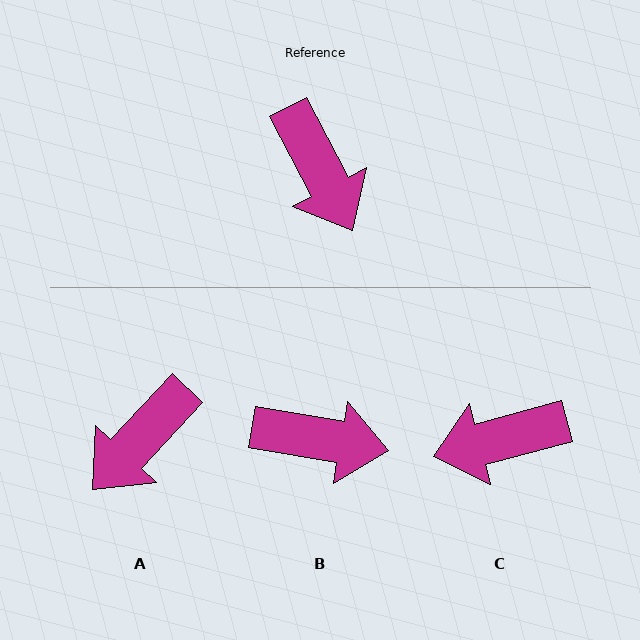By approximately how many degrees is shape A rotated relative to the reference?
Approximately 71 degrees clockwise.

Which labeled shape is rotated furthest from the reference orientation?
C, about 103 degrees away.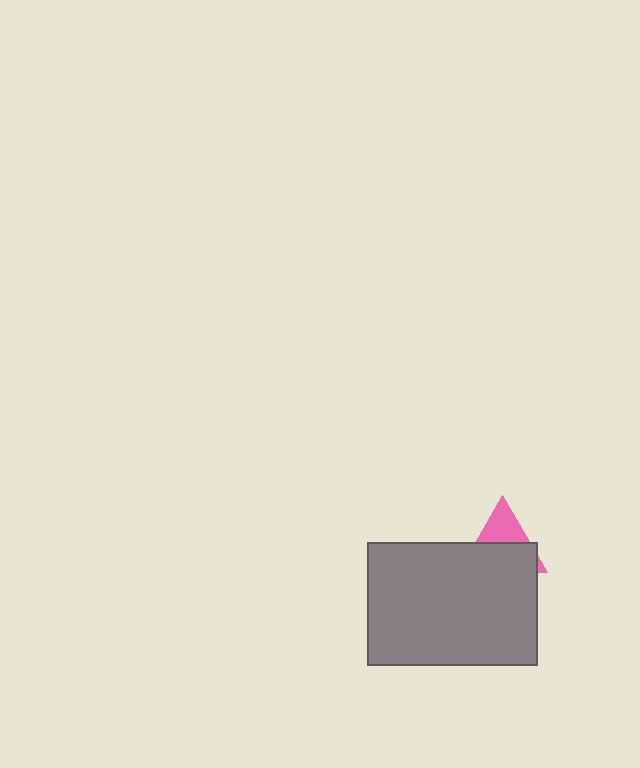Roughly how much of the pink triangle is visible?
A small part of it is visible (roughly 38%).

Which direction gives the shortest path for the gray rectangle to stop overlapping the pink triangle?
Moving down gives the shortest separation.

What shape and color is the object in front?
The object in front is a gray rectangle.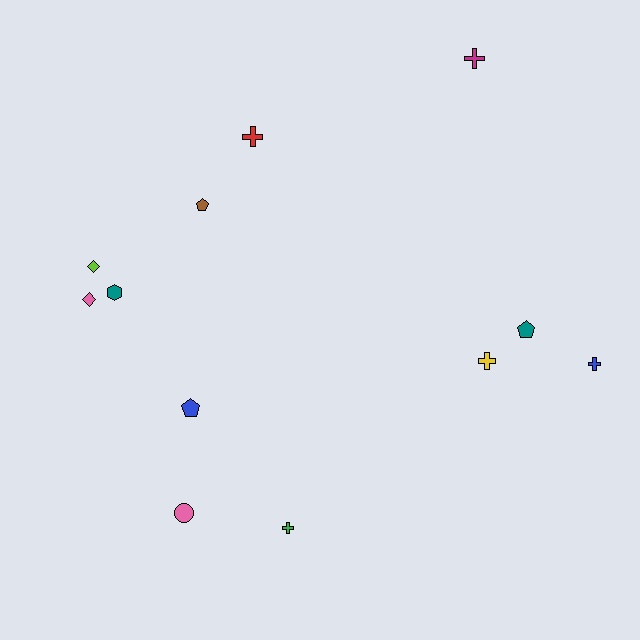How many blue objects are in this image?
There are 2 blue objects.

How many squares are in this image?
There are no squares.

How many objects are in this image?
There are 12 objects.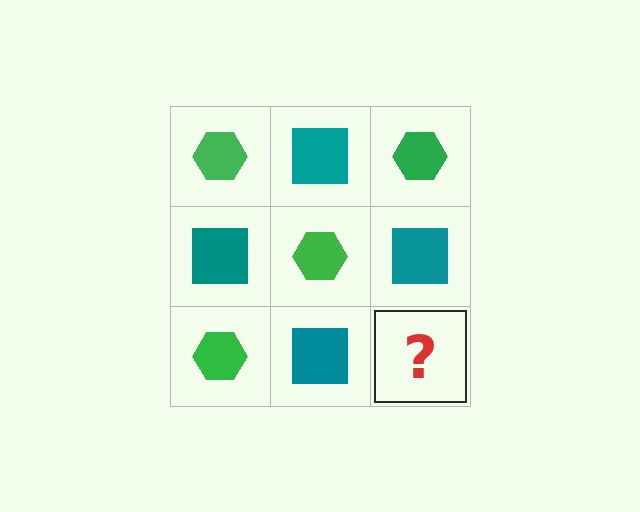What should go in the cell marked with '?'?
The missing cell should contain a green hexagon.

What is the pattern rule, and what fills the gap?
The rule is that it alternates green hexagon and teal square in a checkerboard pattern. The gap should be filled with a green hexagon.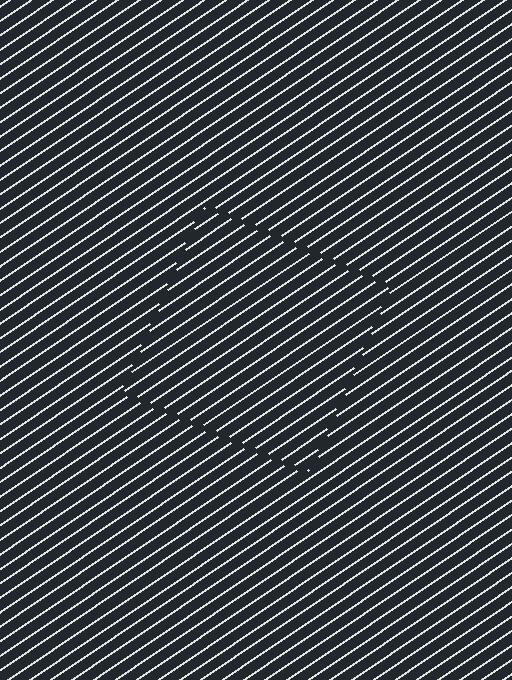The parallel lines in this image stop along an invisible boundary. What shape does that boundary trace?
An illusory square. The interior of the shape contains the same grating, shifted by half a period — the contour is defined by the phase discontinuity where line-ends from the inner and outer gratings abut.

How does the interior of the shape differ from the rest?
The interior of the shape contains the same grating, shifted by half a period — the contour is defined by the phase discontinuity where line-ends from the inner and outer gratings abut.